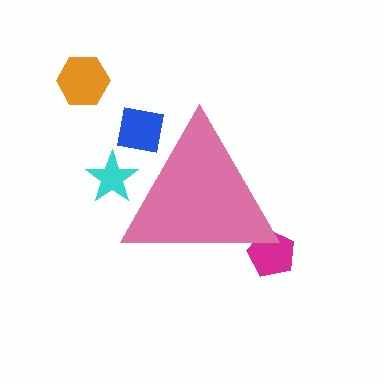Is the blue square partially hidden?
Yes, the blue square is partially hidden behind the pink triangle.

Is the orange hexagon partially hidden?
No, the orange hexagon is fully visible.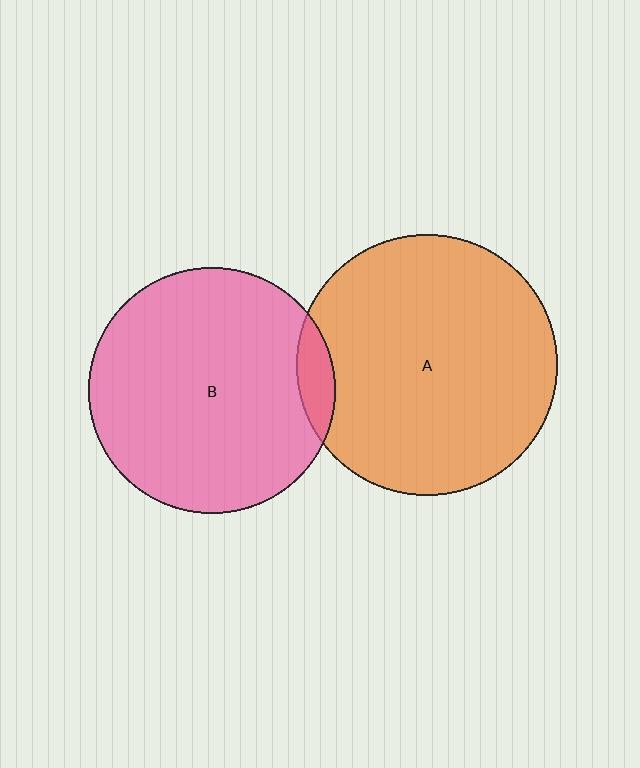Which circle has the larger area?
Circle A (orange).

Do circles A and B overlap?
Yes.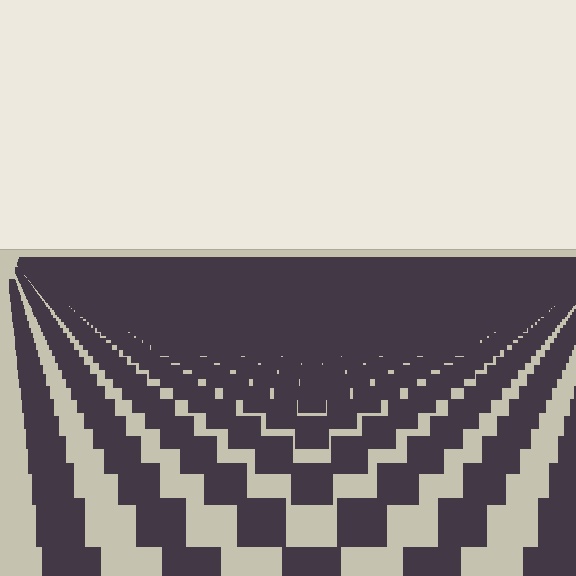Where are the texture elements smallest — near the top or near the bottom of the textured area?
Near the top.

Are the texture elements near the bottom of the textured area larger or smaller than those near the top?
Larger. Near the bottom, elements are closer to the viewer and appear at a bigger on-screen size.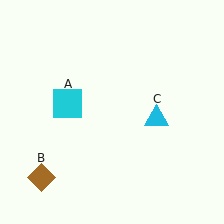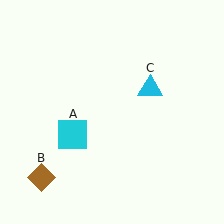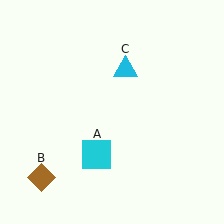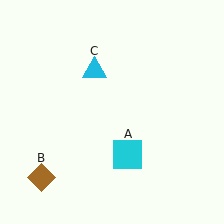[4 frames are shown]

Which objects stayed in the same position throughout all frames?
Brown diamond (object B) remained stationary.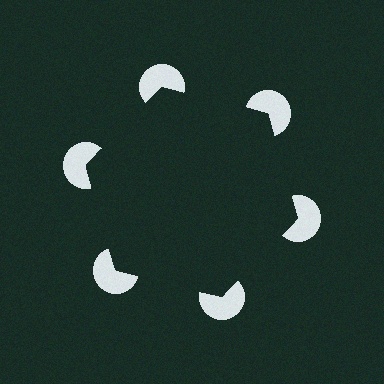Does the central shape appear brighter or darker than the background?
It typically appears slightly darker than the background, even though no actual brightness change is drawn.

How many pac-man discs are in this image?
There are 6 — one at each vertex of the illusory hexagon.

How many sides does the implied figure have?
6 sides.